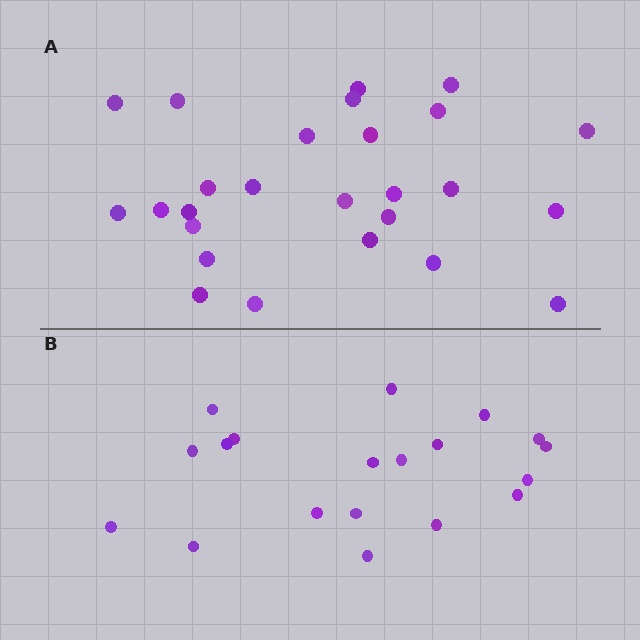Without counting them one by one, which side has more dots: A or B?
Region A (the top region) has more dots.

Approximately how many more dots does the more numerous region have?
Region A has roughly 8 or so more dots than region B.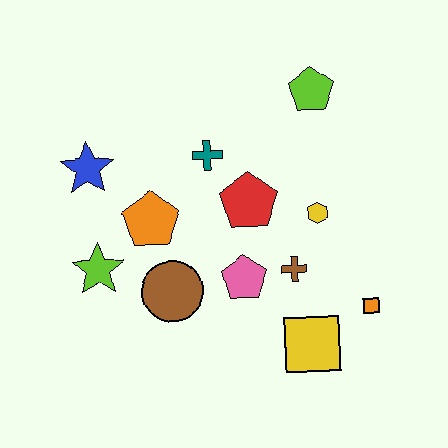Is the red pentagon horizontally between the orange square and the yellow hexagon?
No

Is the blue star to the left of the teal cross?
Yes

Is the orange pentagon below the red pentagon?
Yes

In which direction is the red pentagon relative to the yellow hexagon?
The red pentagon is to the left of the yellow hexagon.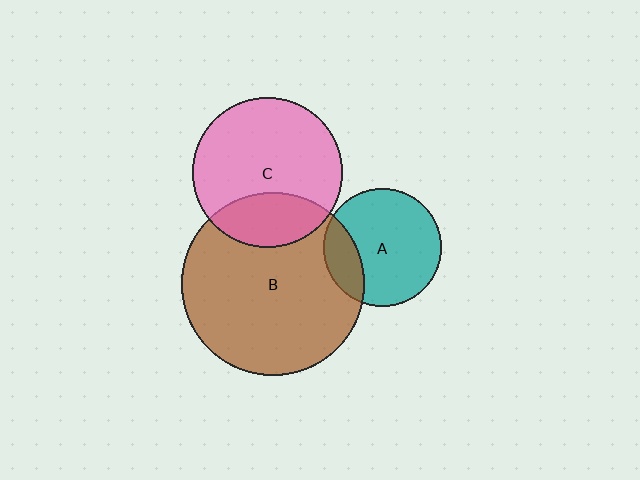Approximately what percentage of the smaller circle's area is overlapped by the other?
Approximately 20%.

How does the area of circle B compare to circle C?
Approximately 1.5 times.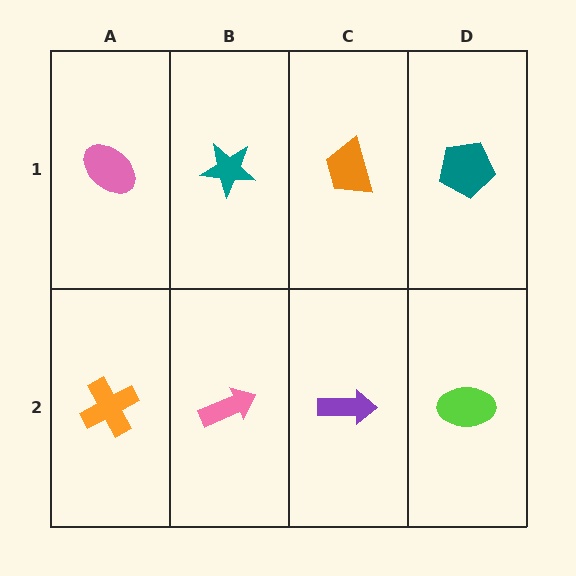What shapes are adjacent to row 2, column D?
A teal pentagon (row 1, column D), a purple arrow (row 2, column C).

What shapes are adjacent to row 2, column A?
A pink ellipse (row 1, column A), a pink arrow (row 2, column B).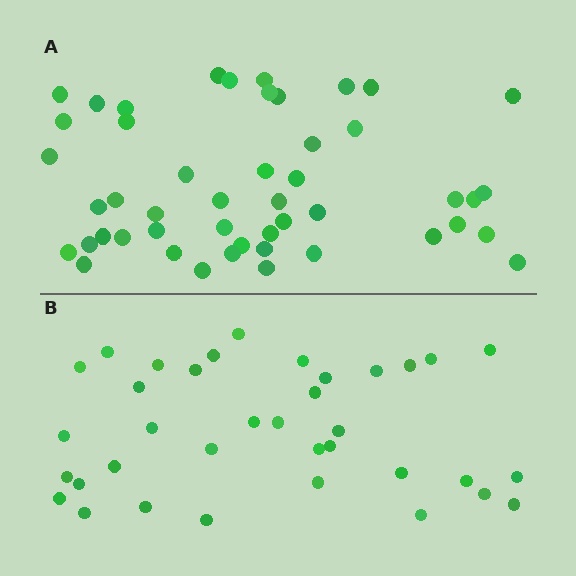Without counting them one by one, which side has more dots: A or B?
Region A (the top region) has more dots.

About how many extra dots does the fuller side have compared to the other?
Region A has roughly 12 or so more dots than region B.